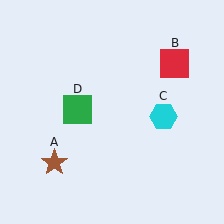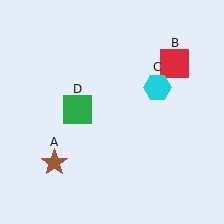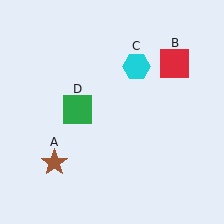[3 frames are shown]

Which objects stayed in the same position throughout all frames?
Brown star (object A) and red square (object B) and green square (object D) remained stationary.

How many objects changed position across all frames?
1 object changed position: cyan hexagon (object C).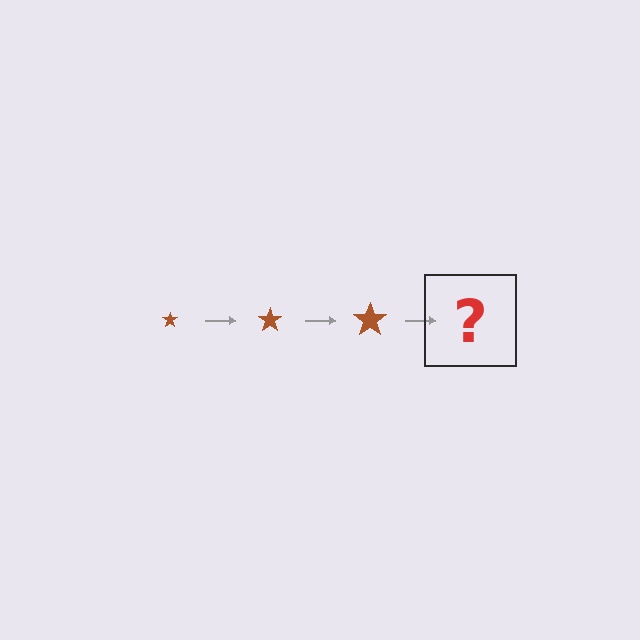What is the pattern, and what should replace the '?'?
The pattern is that the star gets progressively larger each step. The '?' should be a brown star, larger than the previous one.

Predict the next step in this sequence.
The next step is a brown star, larger than the previous one.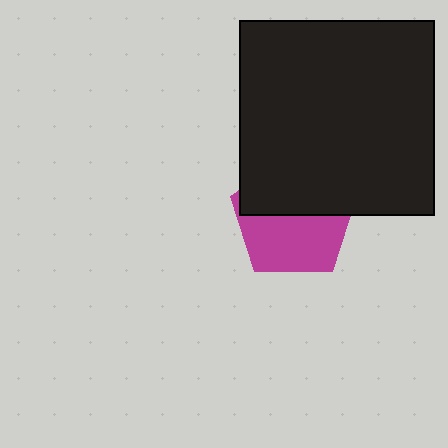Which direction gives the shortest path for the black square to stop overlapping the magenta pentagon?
Moving up gives the shortest separation.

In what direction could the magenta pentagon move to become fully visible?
The magenta pentagon could move down. That would shift it out from behind the black square entirely.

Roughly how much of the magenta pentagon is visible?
About half of it is visible (roughly 53%).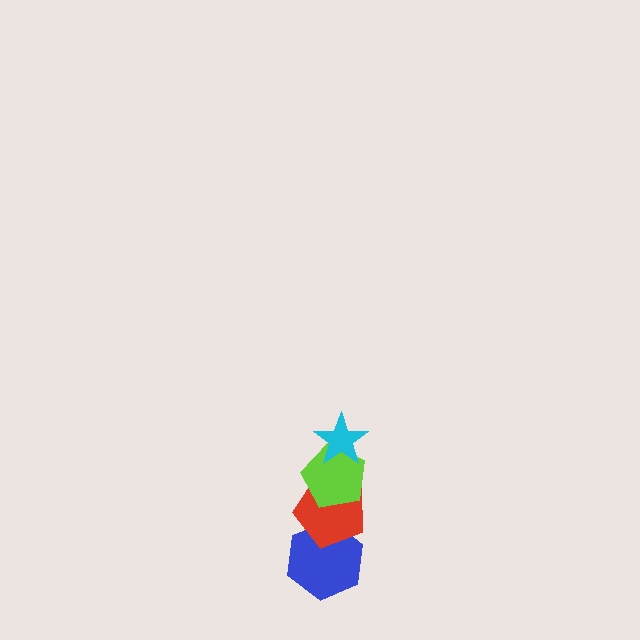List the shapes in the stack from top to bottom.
From top to bottom: the cyan star, the lime pentagon, the red pentagon, the blue hexagon.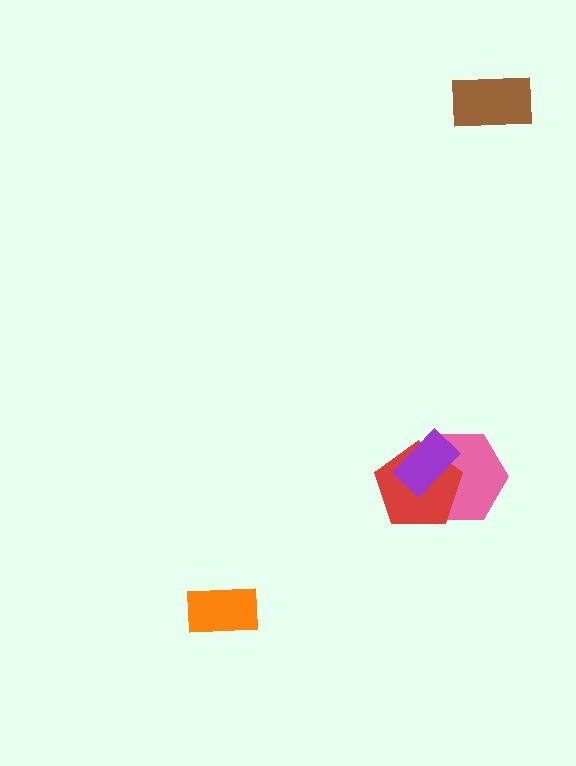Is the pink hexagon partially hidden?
Yes, it is partially covered by another shape.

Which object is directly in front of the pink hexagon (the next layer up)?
The red pentagon is directly in front of the pink hexagon.